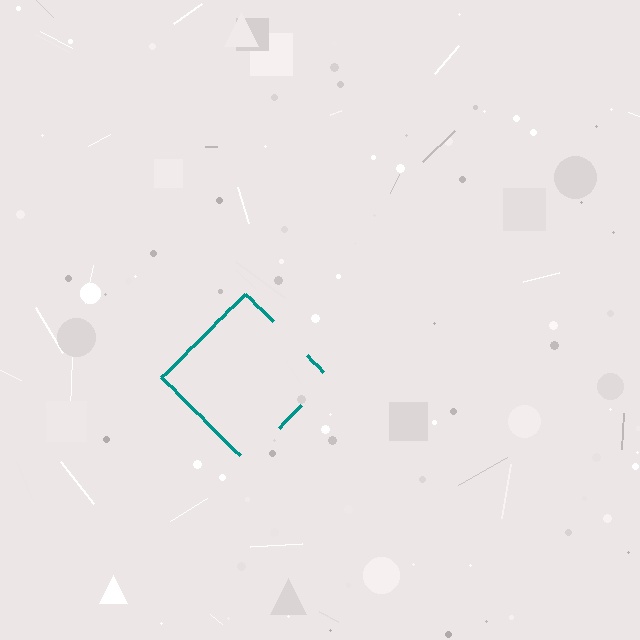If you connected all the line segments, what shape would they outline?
They would outline a diamond.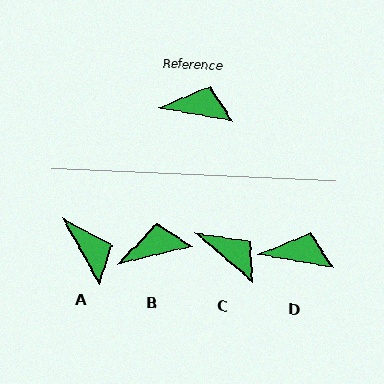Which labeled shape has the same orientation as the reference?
D.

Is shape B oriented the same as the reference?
No, it is off by about 24 degrees.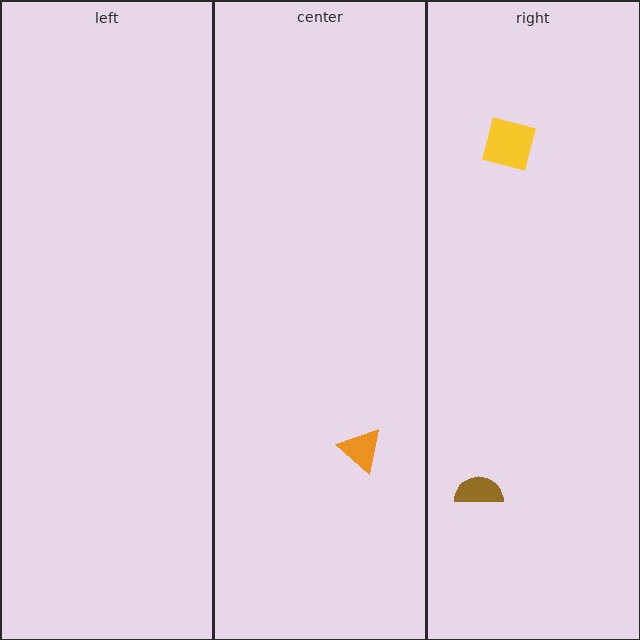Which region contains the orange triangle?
The center region.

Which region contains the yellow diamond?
The right region.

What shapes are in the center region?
The orange triangle.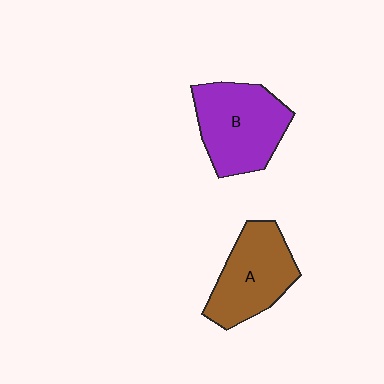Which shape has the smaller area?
Shape A (brown).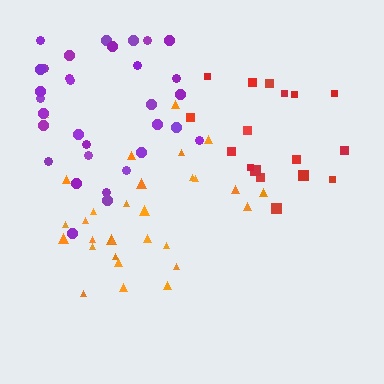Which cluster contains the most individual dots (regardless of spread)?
Purple (32).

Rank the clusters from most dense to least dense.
orange, red, purple.